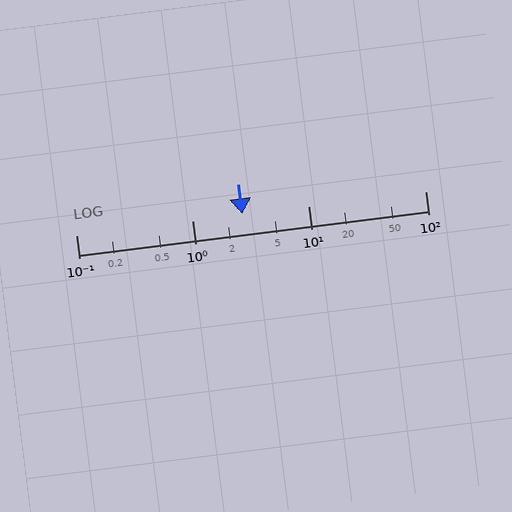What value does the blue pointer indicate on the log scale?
The pointer indicates approximately 2.7.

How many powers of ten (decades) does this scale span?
The scale spans 3 decades, from 0.1 to 100.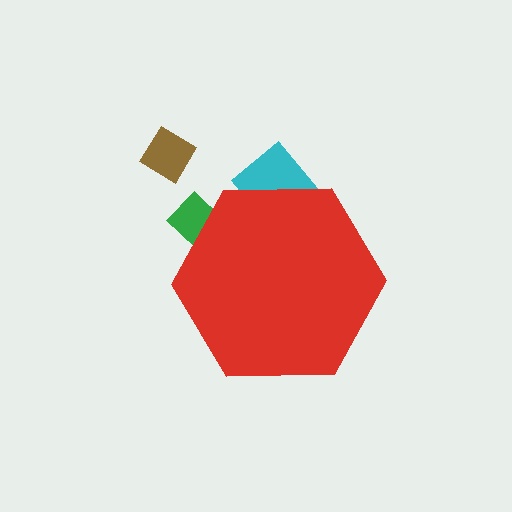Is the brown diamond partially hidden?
No, the brown diamond is fully visible.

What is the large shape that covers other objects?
A red hexagon.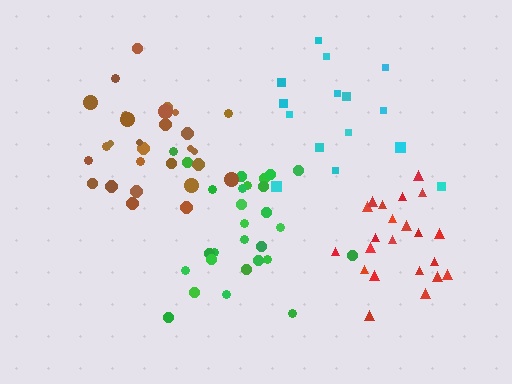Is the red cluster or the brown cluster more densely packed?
Brown.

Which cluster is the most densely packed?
Brown.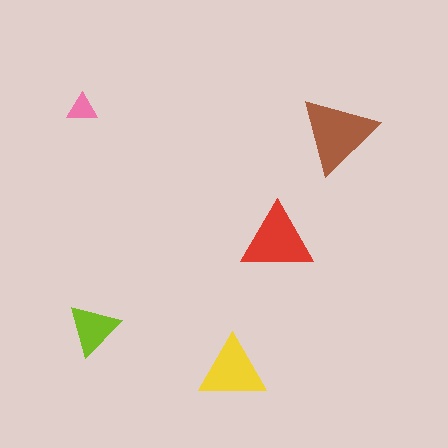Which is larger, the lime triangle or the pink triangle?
The lime one.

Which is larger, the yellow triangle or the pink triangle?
The yellow one.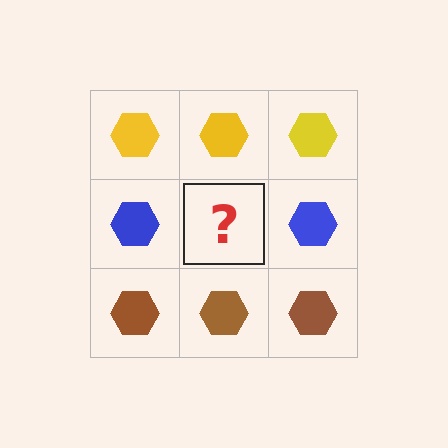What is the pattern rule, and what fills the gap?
The rule is that each row has a consistent color. The gap should be filled with a blue hexagon.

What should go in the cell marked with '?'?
The missing cell should contain a blue hexagon.